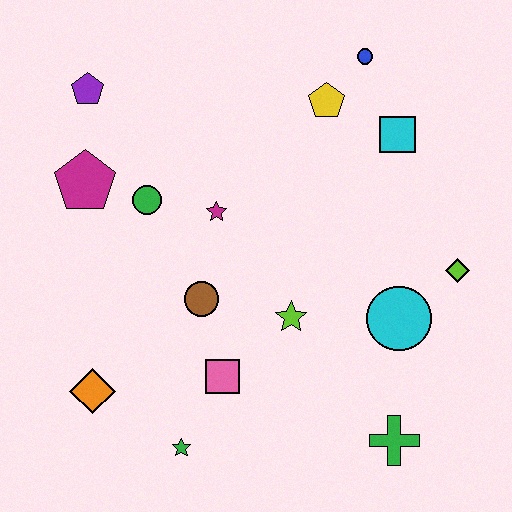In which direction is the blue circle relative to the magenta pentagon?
The blue circle is to the right of the magenta pentagon.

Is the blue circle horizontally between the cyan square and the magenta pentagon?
Yes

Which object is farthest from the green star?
The blue circle is farthest from the green star.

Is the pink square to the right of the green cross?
No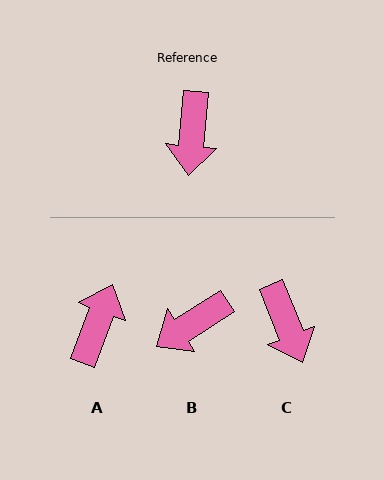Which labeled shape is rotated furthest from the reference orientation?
A, about 164 degrees away.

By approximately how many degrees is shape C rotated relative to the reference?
Approximately 27 degrees counter-clockwise.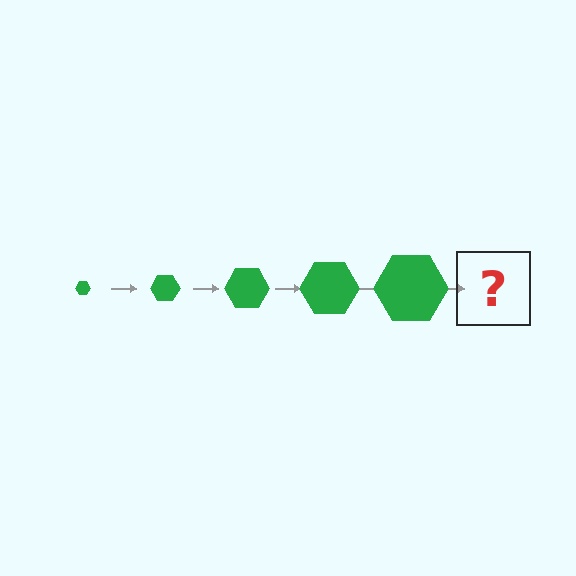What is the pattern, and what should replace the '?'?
The pattern is that the hexagon gets progressively larger each step. The '?' should be a green hexagon, larger than the previous one.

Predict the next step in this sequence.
The next step is a green hexagon, larger than the previous one.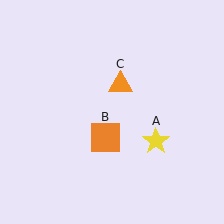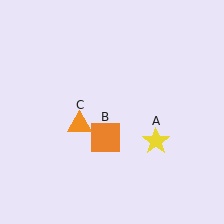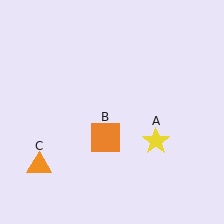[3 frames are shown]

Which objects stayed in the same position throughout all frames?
Yellow star (object A) and orange square (object B) remained stationary.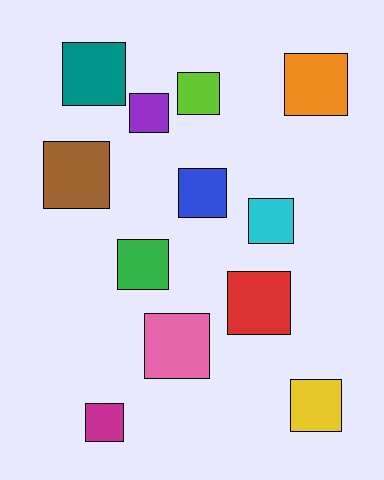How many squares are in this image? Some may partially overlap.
There are 12 squares.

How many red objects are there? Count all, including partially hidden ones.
There is 1 red object.